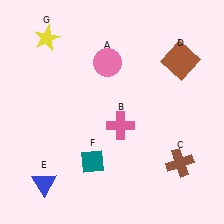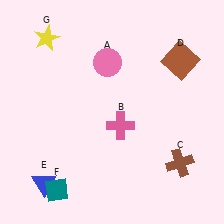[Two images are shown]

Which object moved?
The teal diamond (F) moved left.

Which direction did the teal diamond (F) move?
The teal diamond (F) moved left.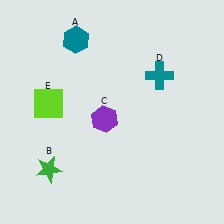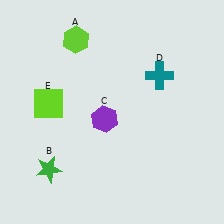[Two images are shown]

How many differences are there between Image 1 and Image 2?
There is 1 difference between the two images.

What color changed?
The hexagon (A) changed from teal in Image 1 to lime in Image 2.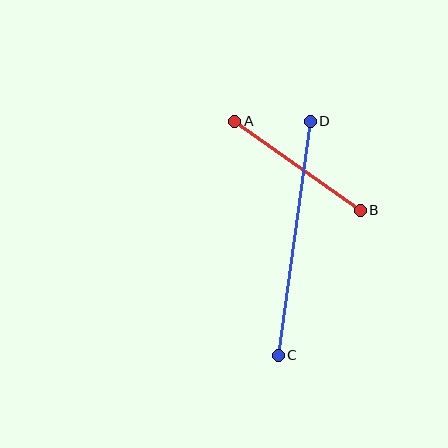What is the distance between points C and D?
The distance is approximately 236 pixels.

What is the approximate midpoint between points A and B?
The midpoint is at approximately (297, 166) pixels.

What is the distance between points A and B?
The distance is approximately 154 pixels.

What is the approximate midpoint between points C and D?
The midpoint is at approximately (294, 238) pixels.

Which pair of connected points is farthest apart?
Points C and D are farthest apart.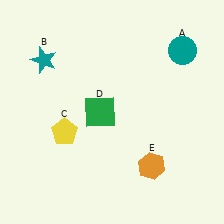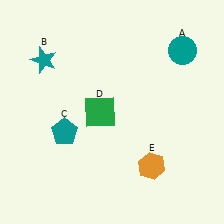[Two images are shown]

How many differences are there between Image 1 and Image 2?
There is 1 difference between the two images.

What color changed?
The pentagon (C) changed from yellow in Image 1 to teal in Image 2.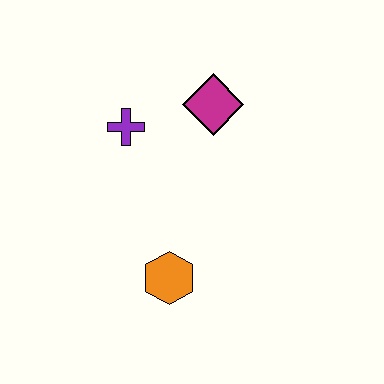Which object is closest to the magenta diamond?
The purple cross is closest to the magenta diamond.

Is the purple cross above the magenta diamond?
No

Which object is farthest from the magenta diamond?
The orange hexagon is farthest from the magenta diamond.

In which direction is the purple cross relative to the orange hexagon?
The purple cross is above the orange hexagon.